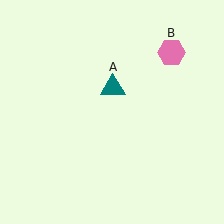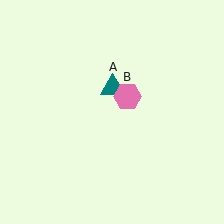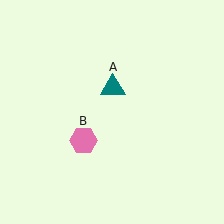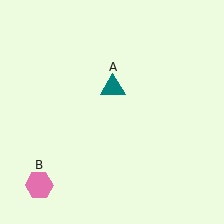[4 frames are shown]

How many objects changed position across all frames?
1 object changed position: pink hexagon (object B).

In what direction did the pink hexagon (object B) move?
The pink hexagon (object B) moved down and to the left.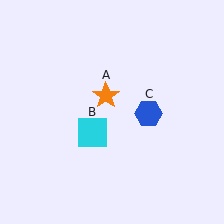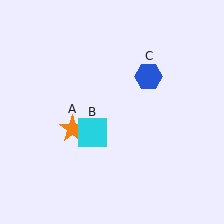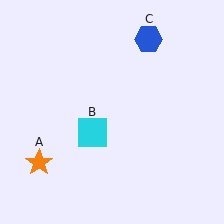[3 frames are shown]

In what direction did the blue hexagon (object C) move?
The blue hexagon (object C) moved up.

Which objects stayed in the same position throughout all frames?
Cyan square (object B) remained stationary.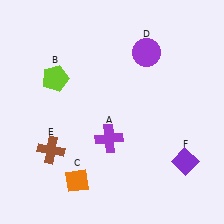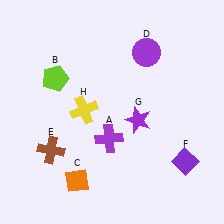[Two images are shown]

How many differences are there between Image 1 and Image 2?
There are 2 differences between the two images.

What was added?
A purple star (G), a yellow cross (H) were added in Image 2.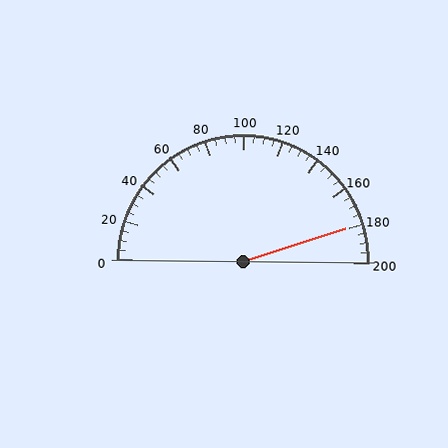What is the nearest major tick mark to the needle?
The nearest major tick mark is 180.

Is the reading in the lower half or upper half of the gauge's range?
The reading is in the upper half of the range (0 to 200).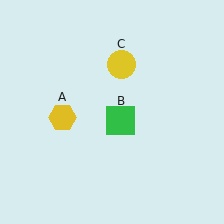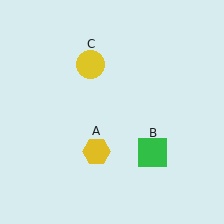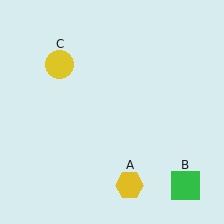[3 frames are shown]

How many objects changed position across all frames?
3 objects changed position: yellow hexagon (object A), green square (object B), yellow circle (object C).